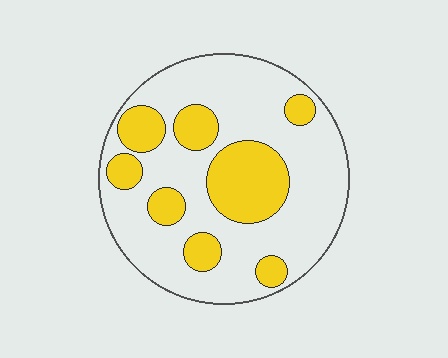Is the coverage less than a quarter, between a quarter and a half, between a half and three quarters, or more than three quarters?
Between a quarter and a half.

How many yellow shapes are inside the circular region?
8.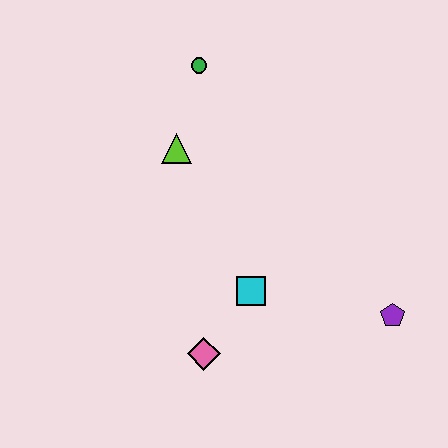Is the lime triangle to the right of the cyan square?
No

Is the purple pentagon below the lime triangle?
Yes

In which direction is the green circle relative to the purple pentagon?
The green circle is above the purple pentagon.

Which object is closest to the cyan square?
The pink diamond is closest to the cyan square.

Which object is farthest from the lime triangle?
The purple pentagon is farthest from the lime triangle.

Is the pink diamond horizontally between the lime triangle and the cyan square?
Yes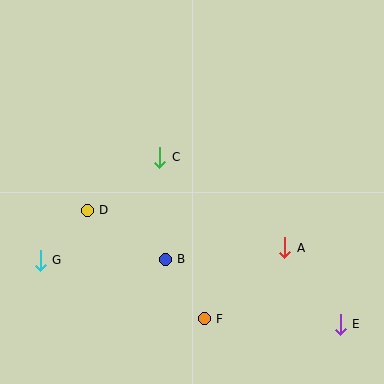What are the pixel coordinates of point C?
Point C is at (160, 157).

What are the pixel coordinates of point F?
Point F is at (204, 319).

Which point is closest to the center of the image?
Point C at (160, 157) is closest to the center.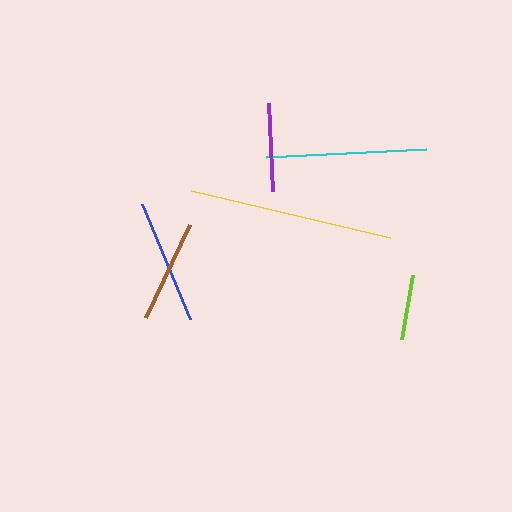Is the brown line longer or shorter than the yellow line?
The yellow line is longer than the brown line.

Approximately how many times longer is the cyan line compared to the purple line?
The cyan line is approximately 1.8 times the length of the purple line.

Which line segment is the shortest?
The lime line is the shortest at approximately 65 pixels.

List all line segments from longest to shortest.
From longest to shortest: yellow, cyan, blue, brown, purple, lime.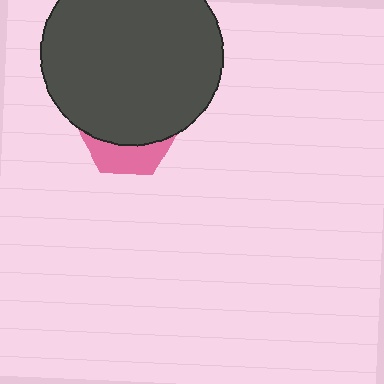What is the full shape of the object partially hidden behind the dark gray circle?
The partially hidden object is a pink hexagon.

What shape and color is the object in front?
The object in front is a dark gray circle.